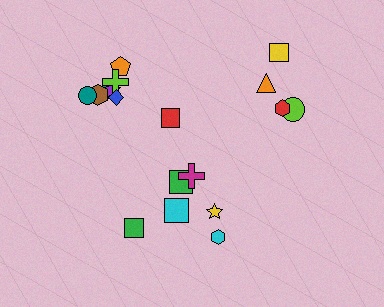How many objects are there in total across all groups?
There are 18 objects.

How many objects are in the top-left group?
There are 8 objects.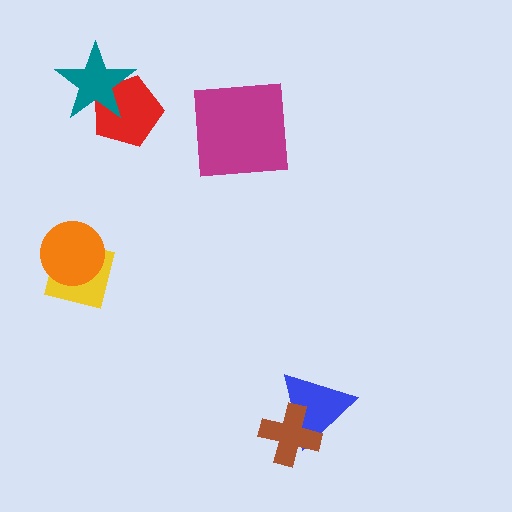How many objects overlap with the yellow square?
1 object overlaps with the yellow square.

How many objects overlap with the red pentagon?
1 object overlaps with the red pentagon.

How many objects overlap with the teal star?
1 object overlaps with the teal star.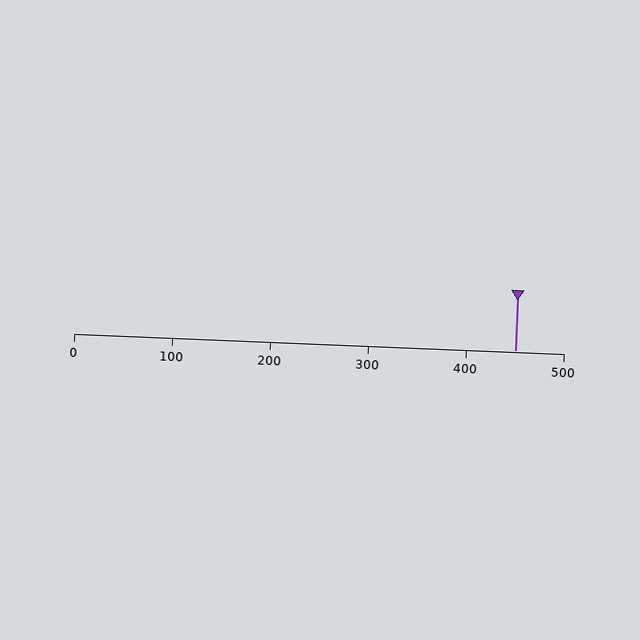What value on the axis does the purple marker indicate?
The marker indicates approximately 450.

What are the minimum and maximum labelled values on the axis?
The axis runs from 0 to 500.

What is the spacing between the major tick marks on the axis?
The major ticks are spaced 100 apart.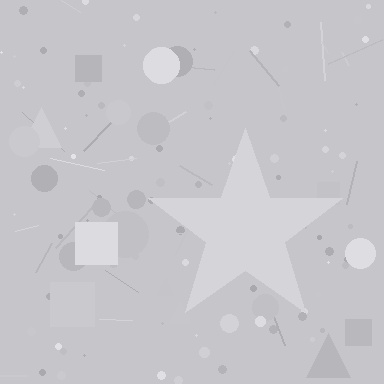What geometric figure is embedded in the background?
A star is embedded in the background.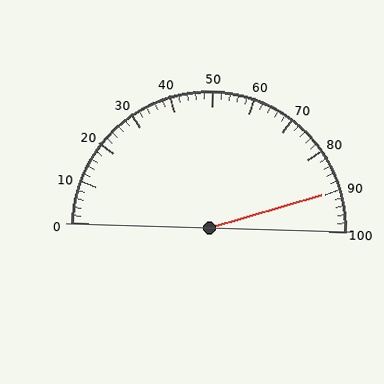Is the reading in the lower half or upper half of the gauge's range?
The reading is in the upper half of the range (0 to 100).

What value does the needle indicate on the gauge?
The needle indicates approximately 90.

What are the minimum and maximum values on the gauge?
The gauge ranges from 0 to 100.